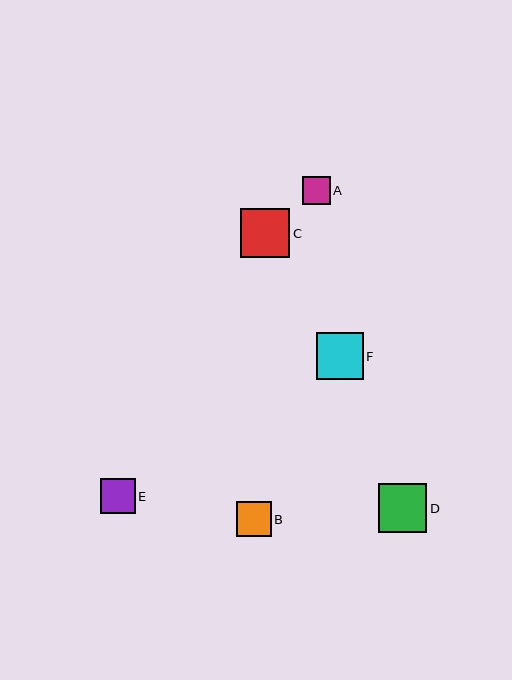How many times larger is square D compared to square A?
Square D is approximately 1.7 times the size of square A.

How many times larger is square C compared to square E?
Square C is approximately 1.4 times the size of square E.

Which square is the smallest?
Square A is the smallest with a size of approximately 28 pixels.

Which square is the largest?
Square C is the largest with a size of approximately 49 pixels.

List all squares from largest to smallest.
From largest to smallest: C, D, F, E, B, A.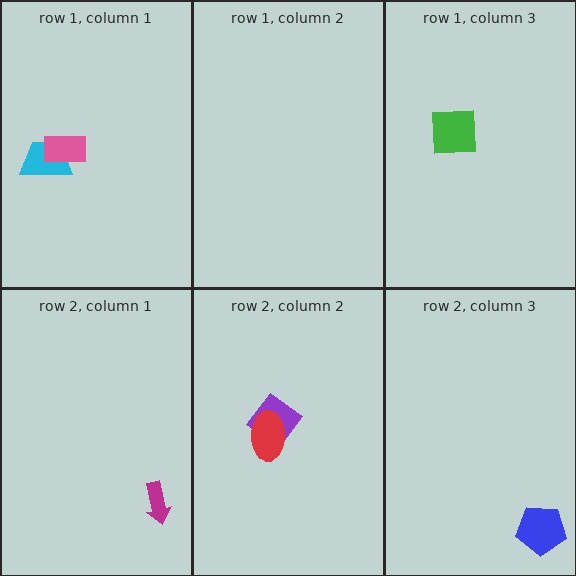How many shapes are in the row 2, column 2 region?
2.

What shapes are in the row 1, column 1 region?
The cyan trapezoid, the pink rectangle.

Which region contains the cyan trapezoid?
The row 1, column 1 region.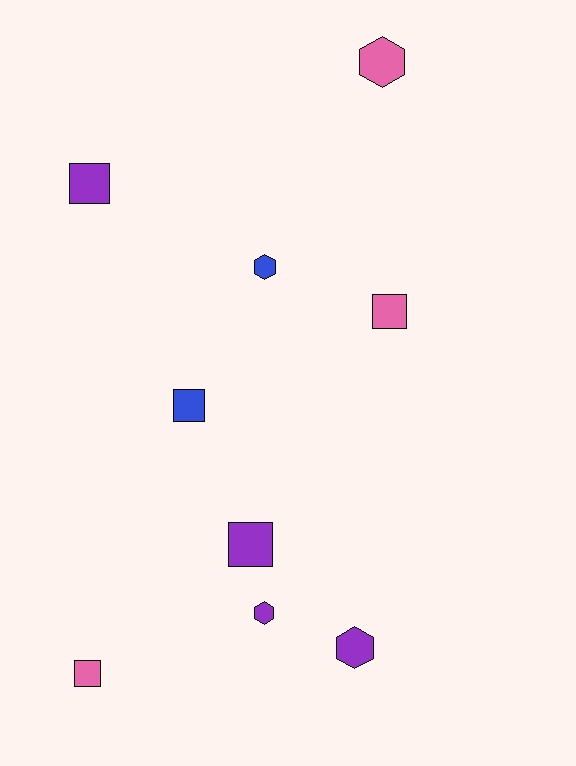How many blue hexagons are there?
There is 1 blue hexagon.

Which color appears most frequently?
Purple, with 4 objects.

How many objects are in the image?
There are 9 objects.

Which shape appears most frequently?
Square, with 5 objects.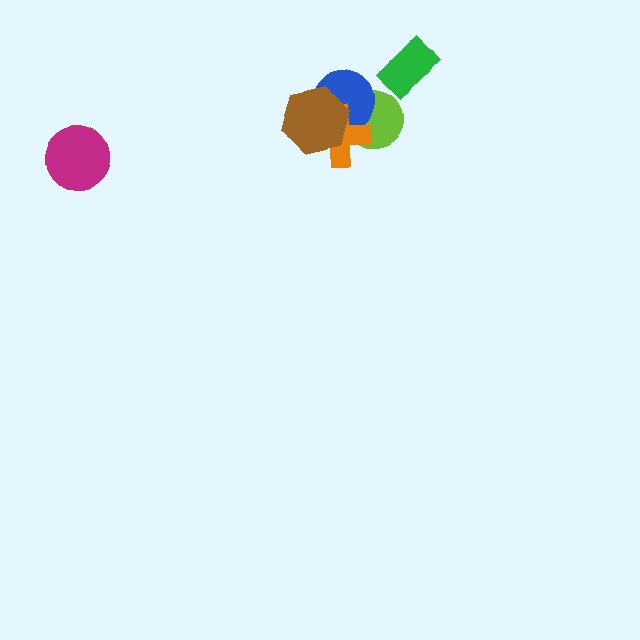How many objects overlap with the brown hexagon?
2 objects overlap with the brown hexagon.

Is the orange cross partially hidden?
Yes, it is partially covered by another shape.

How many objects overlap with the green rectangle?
0 objects overlap with the green rectangle.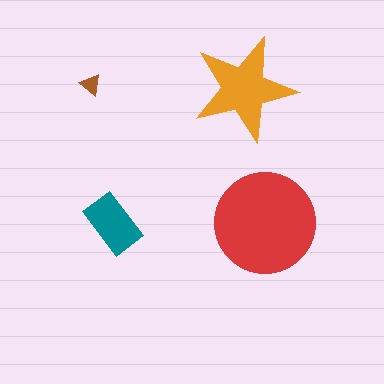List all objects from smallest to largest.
The brown triangle, the teal rectangle, the orange star, the red circle.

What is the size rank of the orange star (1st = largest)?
2nd.